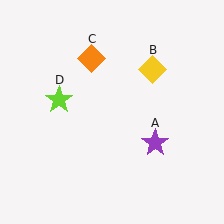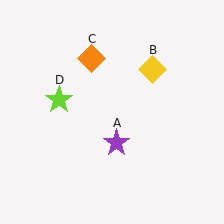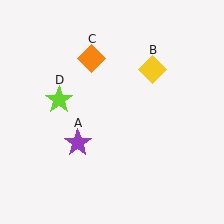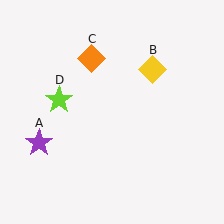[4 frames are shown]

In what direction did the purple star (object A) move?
The purple star (object A) moved left.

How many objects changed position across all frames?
1 object changed position: purple star (object A).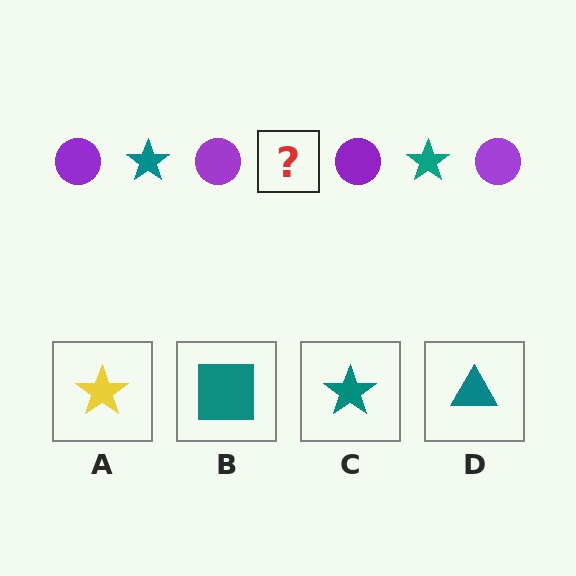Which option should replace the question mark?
Option C.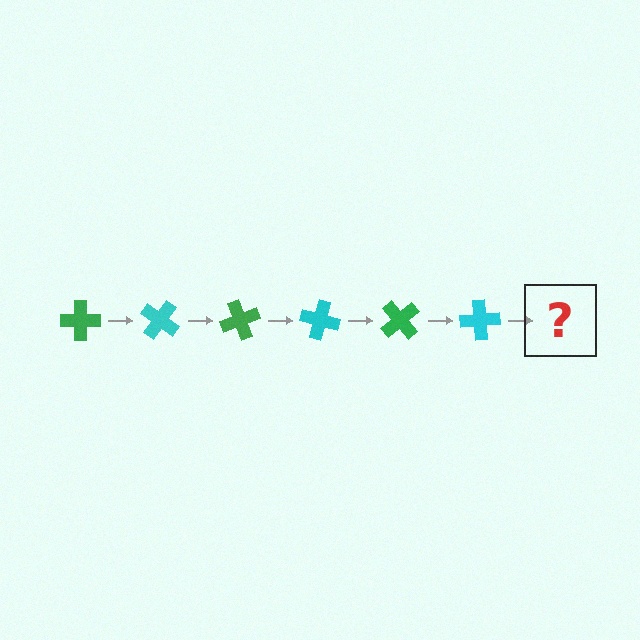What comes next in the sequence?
The next element should be a green cross, rotated 210 degrees from the start.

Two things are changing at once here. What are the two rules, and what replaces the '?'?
The two rules are that it rotates 35 degrees each step and the color cycles through green and cyan. The '?' should be a green cross, rotated 210 degrees from the start.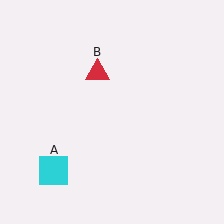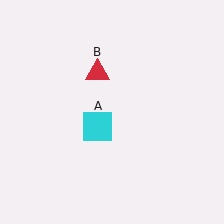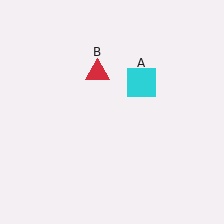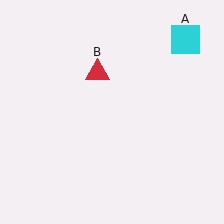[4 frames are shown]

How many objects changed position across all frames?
1 object changed position: cyan square (object A).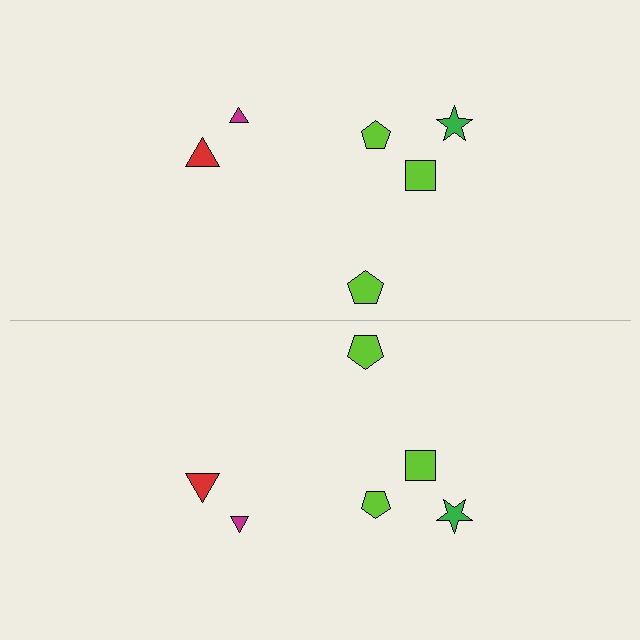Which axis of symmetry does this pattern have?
The pattern has a horizontal axis of symmetry running through the center of the image.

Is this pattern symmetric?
Yes, this pattern has bilateral (reflection) symmetry.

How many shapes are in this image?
There are 12 shapes in this image.